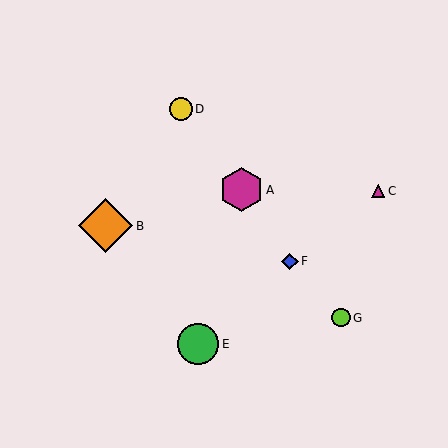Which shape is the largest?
The orange diamond (labeled B) is the largest.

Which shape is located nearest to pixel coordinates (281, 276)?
The blue diamond (labeled F) at (290, 261) is nearest to that location.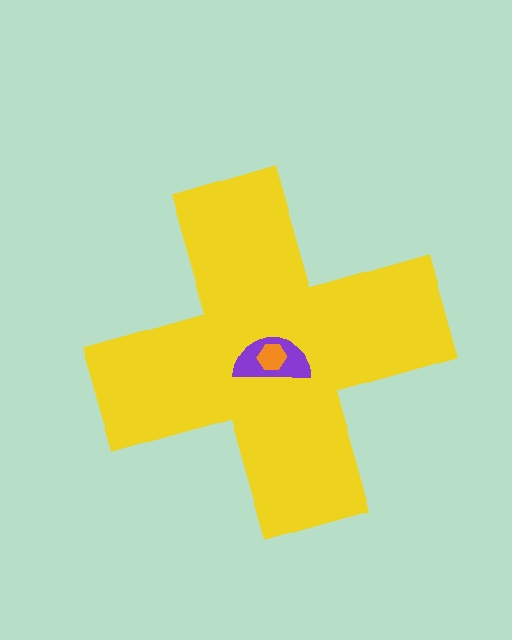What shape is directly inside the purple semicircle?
The orange hexagon.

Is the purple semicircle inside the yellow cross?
Yes.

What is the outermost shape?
The yellow cross.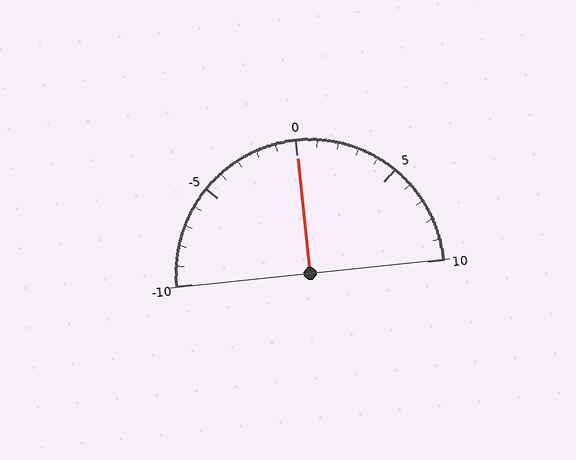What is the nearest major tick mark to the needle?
The nearest major tick mark is 0.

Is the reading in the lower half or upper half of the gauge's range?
The reading is in the upper half of the range (-10 to 10).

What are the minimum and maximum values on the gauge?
The gauge ranges from -10 to 10.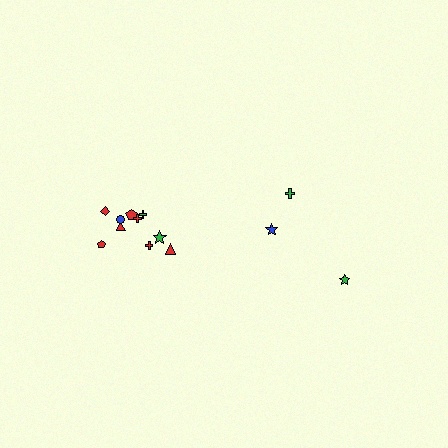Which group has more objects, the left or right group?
The left group.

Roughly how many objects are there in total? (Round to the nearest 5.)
Roughly 15 objects in total.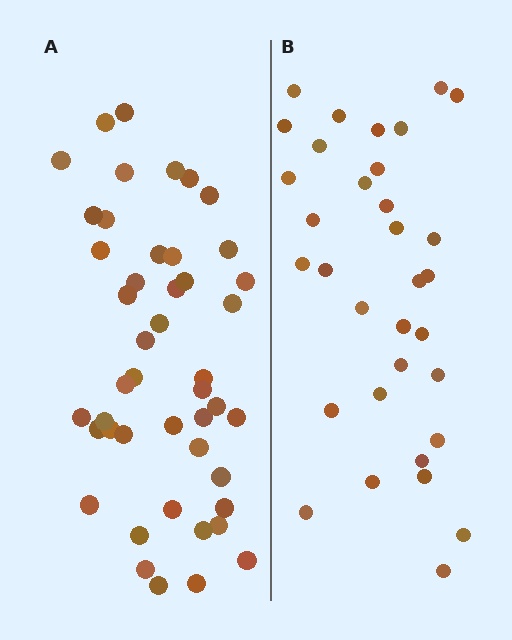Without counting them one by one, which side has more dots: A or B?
Region A (the left region) has more dots.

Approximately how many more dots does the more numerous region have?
Region A has approximately 15 more dots than region B.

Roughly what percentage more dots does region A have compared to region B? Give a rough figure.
About 40% more.